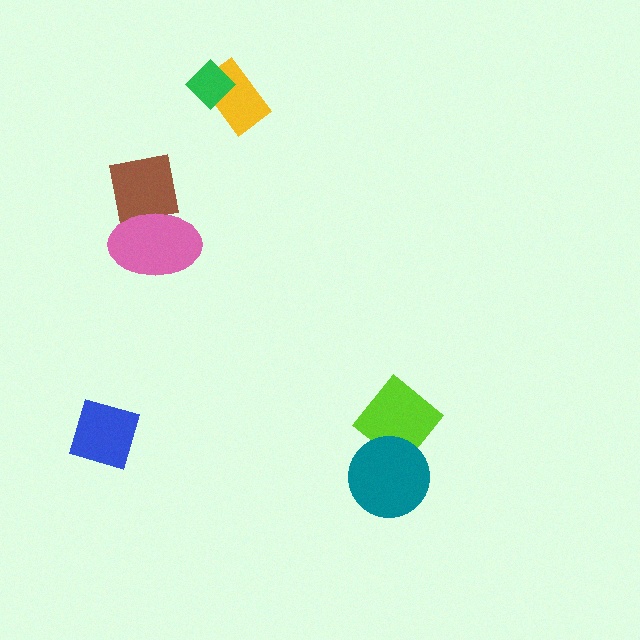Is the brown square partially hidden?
Yes, it is partially covered by another shape.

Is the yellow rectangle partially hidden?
Yes, it is partially covered by another shape.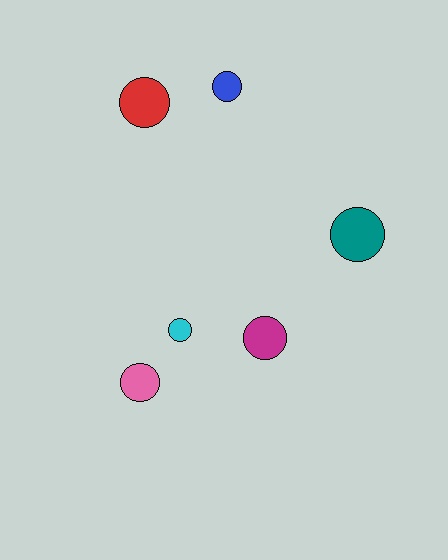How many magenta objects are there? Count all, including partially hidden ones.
There is 1 magenta object.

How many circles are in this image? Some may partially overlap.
There are 6 circles.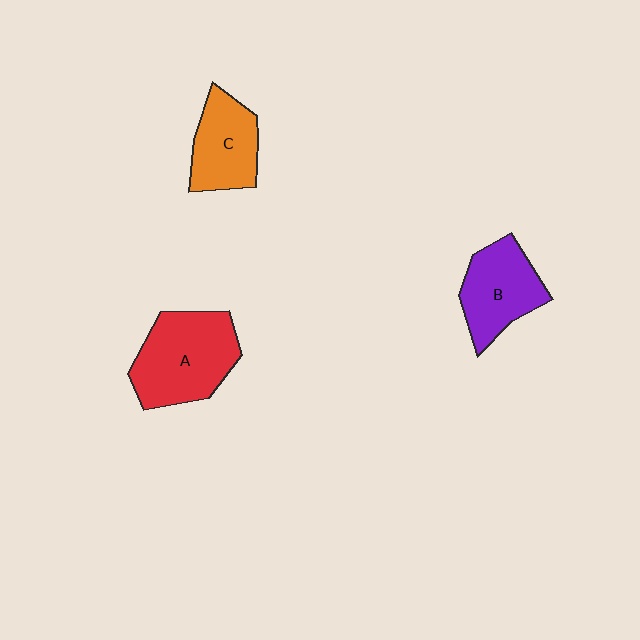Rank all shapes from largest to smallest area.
From largest to smallest: A (red), B (purple), C (orange).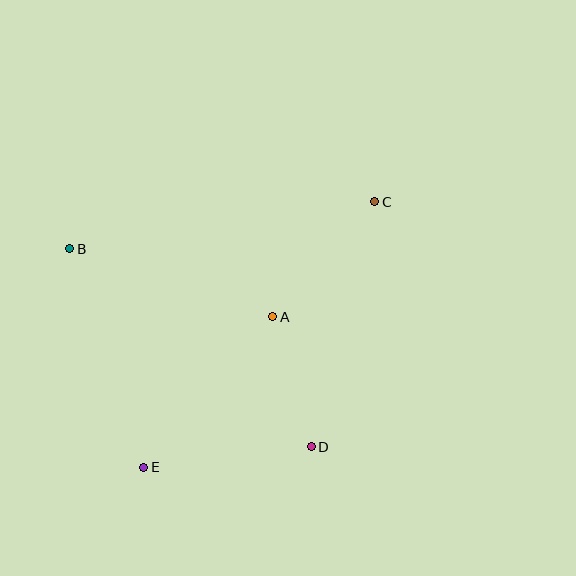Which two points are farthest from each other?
Points C and E are farthest from each other.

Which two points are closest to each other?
Points A and D are closest to each other.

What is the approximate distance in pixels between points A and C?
The distance between A and C is approximately 154 pixels.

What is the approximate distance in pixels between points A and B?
The distance between A and B is approximately 214 pixels.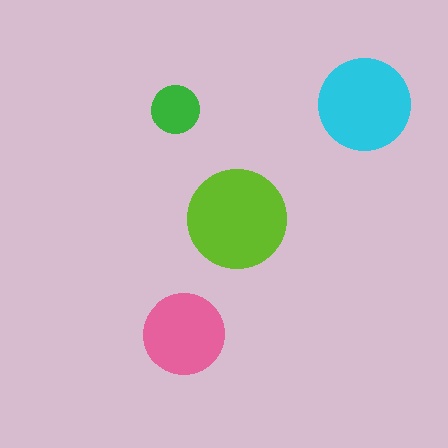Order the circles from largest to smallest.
the lime one, the cyan one, the pink one, the green one.